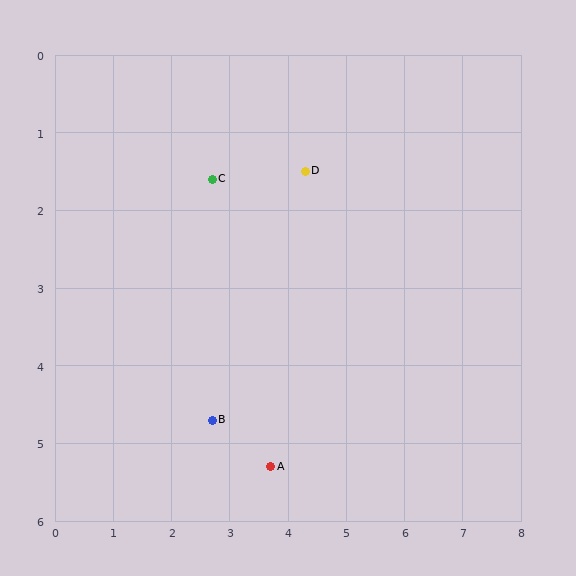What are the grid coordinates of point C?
Point C is at approximately (2.7, 1.6).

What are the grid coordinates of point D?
Point D is at approximately (4.3, 1.5).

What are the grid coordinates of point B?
Point B is at approximately (2.7, 4.7).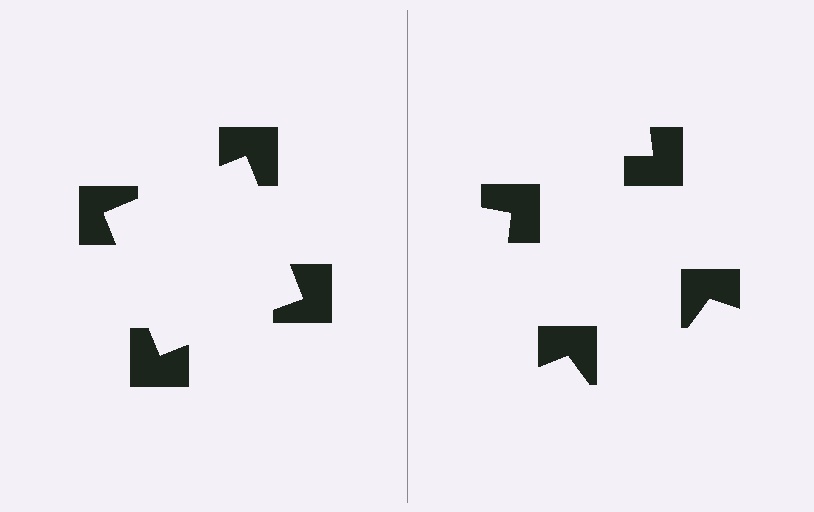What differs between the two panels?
The notched squares are positioned identically on both sides; only the wedge orientations differ. On the left they align to a square; on the right they are misaligned.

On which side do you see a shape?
An illusory square appears on the left side. On the right side the wedge cuts are rotated, so no coherent shape forms.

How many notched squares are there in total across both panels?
8 — 4 on each side.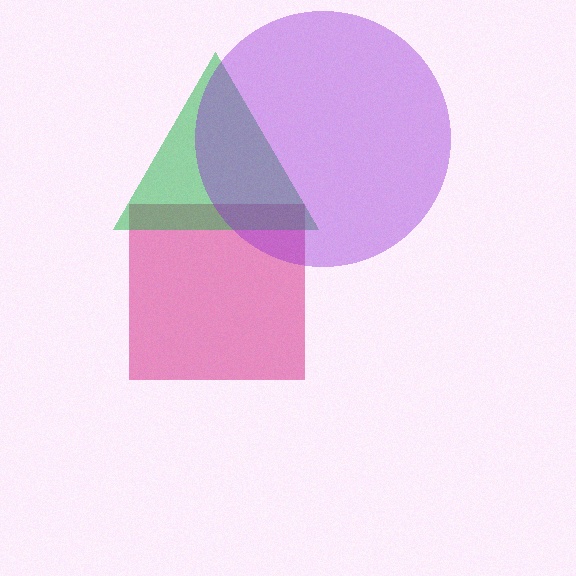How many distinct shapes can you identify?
There are 3 distinct shapes: a magenta square, a green triangle, a purple circle.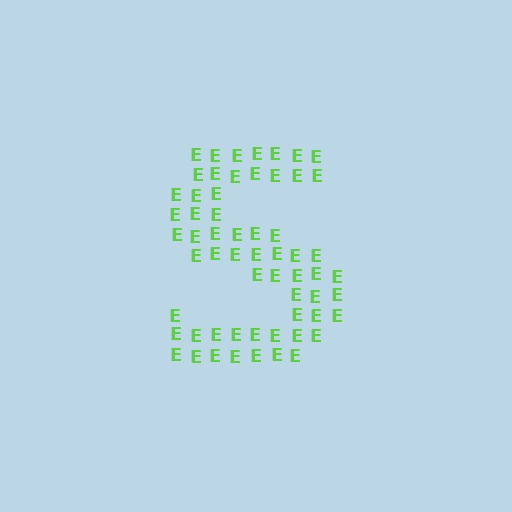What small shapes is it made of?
It is made of small letter E's.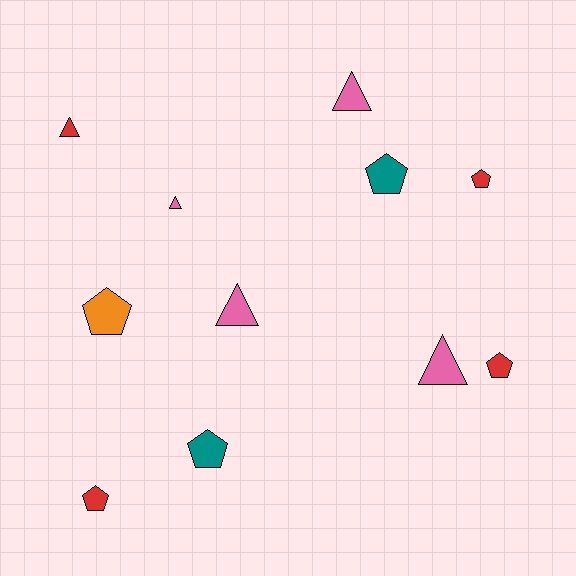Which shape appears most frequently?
Pentagon, with 6 objects.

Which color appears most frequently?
Pink, with 4 objects.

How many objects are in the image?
There are 11 objects.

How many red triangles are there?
There is 1 red triangle.